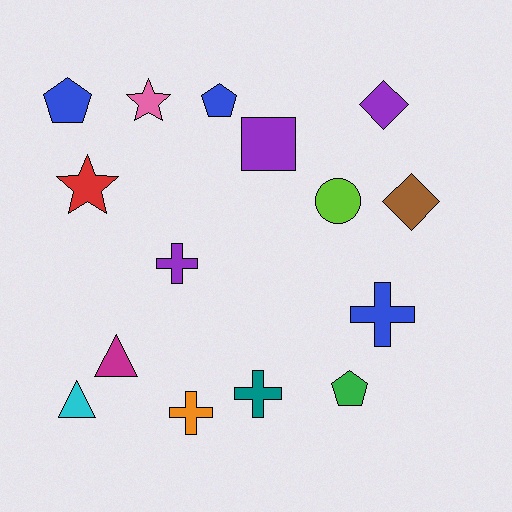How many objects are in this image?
There are 15 objects.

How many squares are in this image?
There is 1 square.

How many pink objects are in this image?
There is 1 pink object.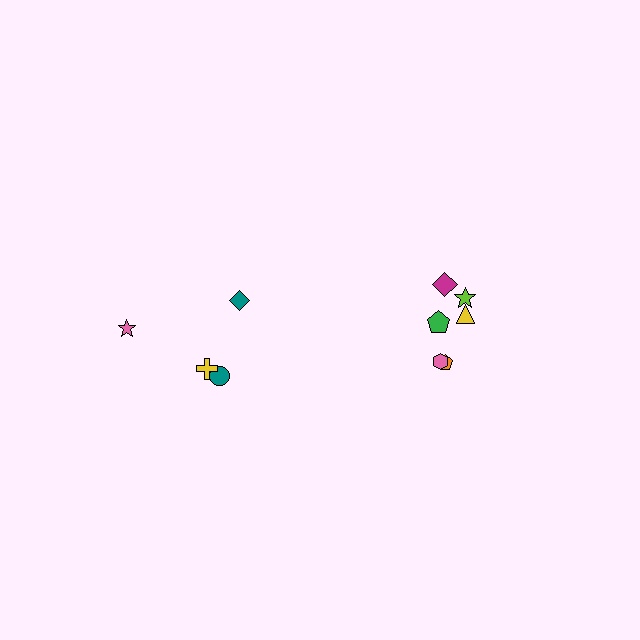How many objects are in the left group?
There are 4 objects.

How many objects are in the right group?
There are 6 objects.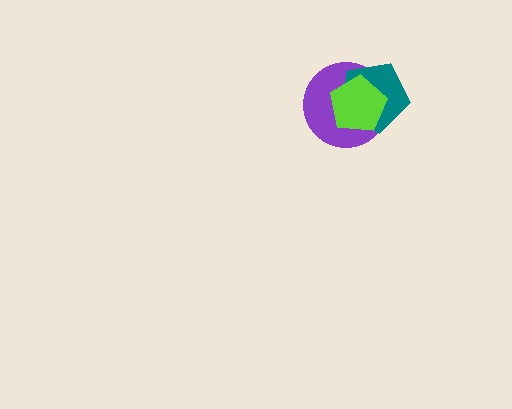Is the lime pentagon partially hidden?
No, no other shape covers it.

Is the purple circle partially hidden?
Yes, it is partially covered by another shape.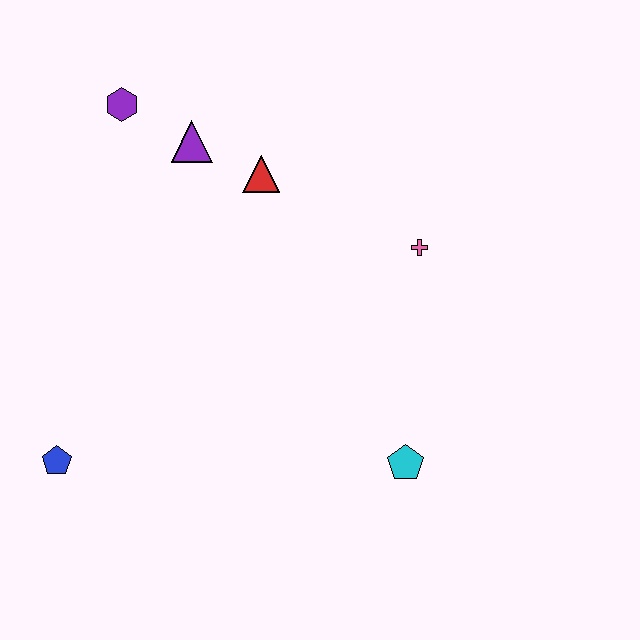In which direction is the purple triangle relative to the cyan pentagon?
The purple triangle is above the cyan pentagon.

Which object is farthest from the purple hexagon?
The cyan pentagon is farthest from the purple hexagon.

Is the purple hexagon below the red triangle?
No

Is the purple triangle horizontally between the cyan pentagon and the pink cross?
No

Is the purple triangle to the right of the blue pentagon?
Yes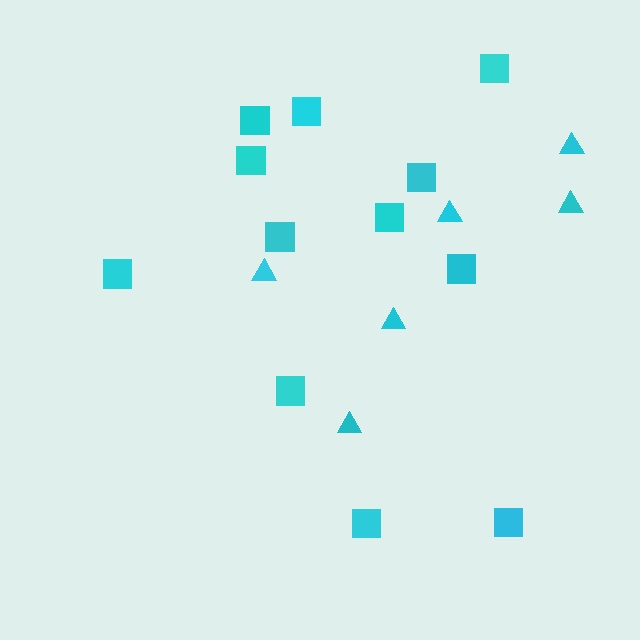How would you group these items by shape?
There are 2 groups: one group of squares (12) and one group of triangles (6).